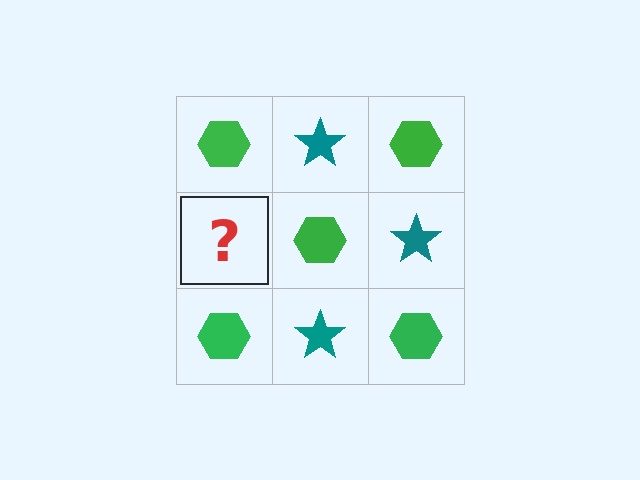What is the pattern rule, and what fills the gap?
The rule is that it alternates green hexagon and teal star in a checkerboard pattern. The gap should be filled with a teal star.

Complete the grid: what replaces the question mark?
The question mark should be replaced with a teal star.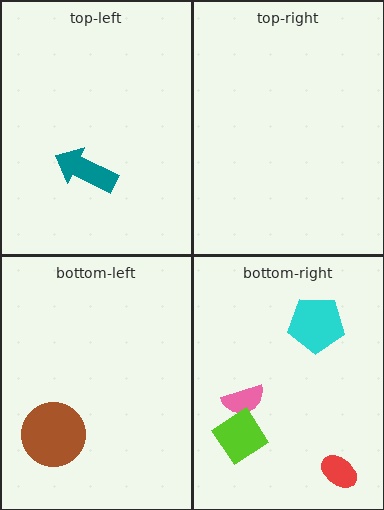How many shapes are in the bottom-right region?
4.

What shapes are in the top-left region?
The teal arrow.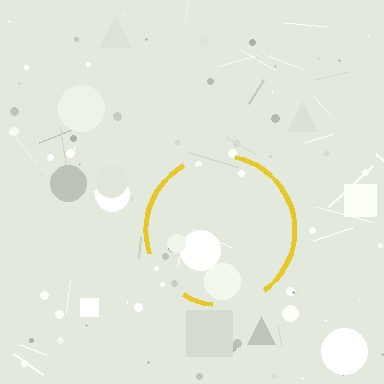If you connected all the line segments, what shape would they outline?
They would outline a circle.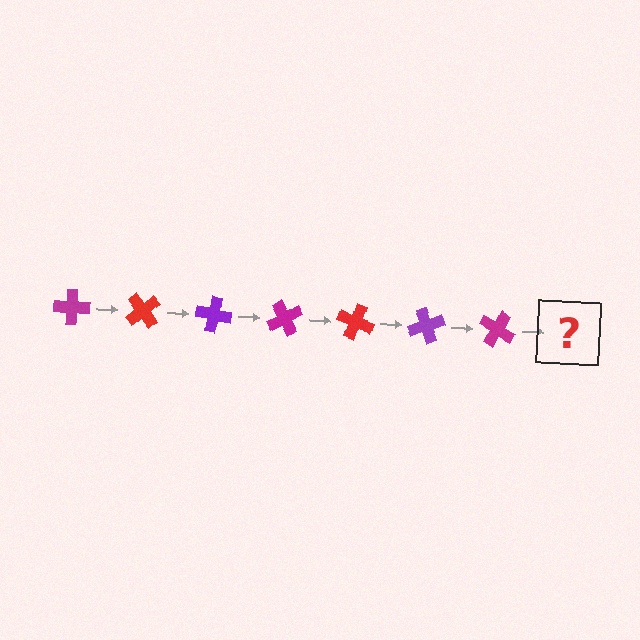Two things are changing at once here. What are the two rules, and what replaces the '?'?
The two rules are that it rotates 50 degrees each step and the color cycles through magenta, red, and purple. The '?' should be a red cross, rotated 350 degrees from the start.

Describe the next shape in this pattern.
It should be a red cross, rotated 350 degrees from the start.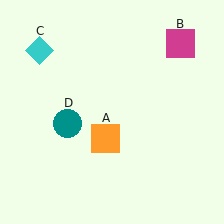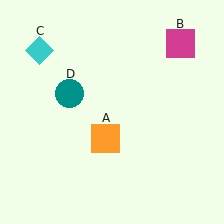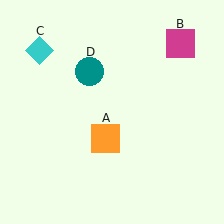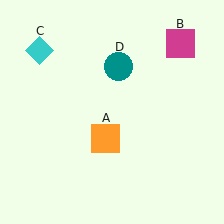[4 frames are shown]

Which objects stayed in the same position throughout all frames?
Orange square (object A) and magenta square (object B) and cyan diamond (object C) remained stationary.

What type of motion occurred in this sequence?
The teal circle (object D) rotated clockwise around the center of the scene.